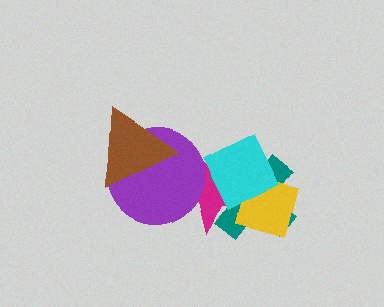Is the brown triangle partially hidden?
No, no other shape covers it.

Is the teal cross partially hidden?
Yes, it is partially covered by another shape.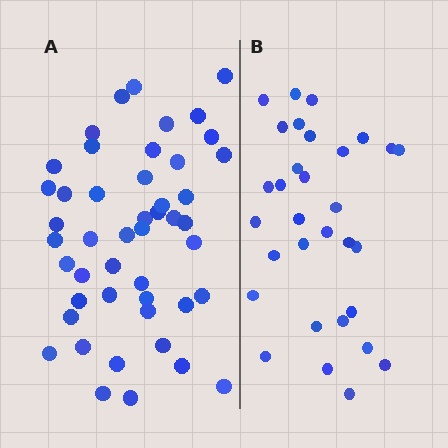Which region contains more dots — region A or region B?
Region A (the left region) has more dots.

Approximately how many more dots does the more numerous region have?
Region A has approximately 15 more dots than region B.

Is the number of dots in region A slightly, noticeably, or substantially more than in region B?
Region A has substantially more. The ratio is roughly 1.5 to 1.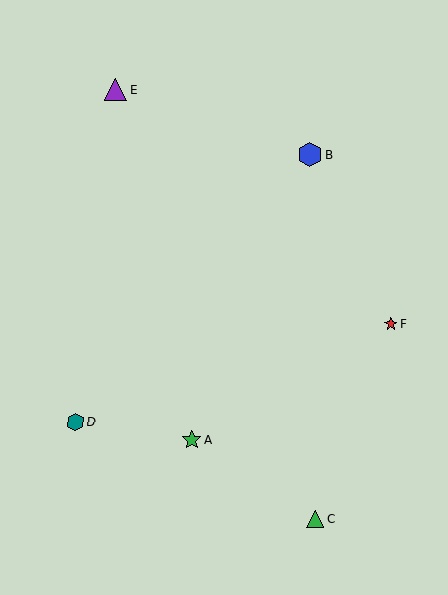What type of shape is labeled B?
Shape B is a blue hexagon.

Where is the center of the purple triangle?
The center of the purple triangle is at (115, 89).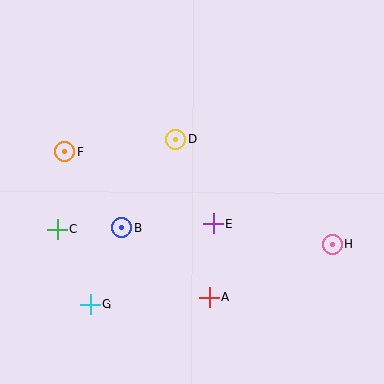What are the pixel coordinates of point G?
Point G is at (91, 305).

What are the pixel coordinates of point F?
Point F is at (65, 152).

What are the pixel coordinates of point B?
Point B is at (121, 227).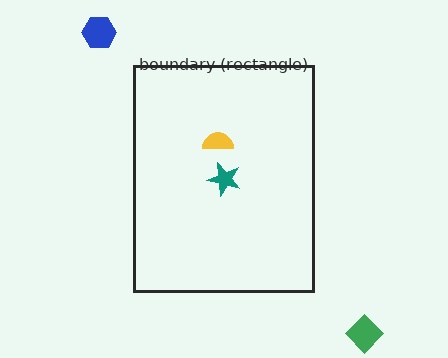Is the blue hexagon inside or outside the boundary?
Outside.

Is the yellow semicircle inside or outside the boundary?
Inside.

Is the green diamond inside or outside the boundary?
Outside.